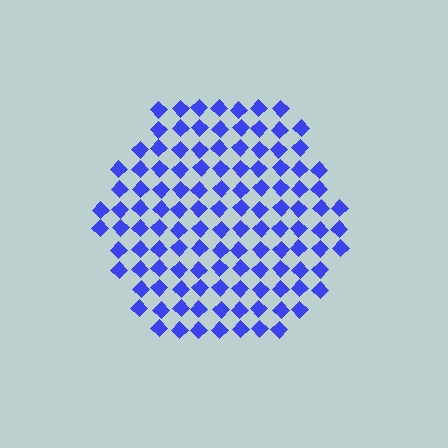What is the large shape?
The large shape is a hexagon.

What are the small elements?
The small elements are diamonds.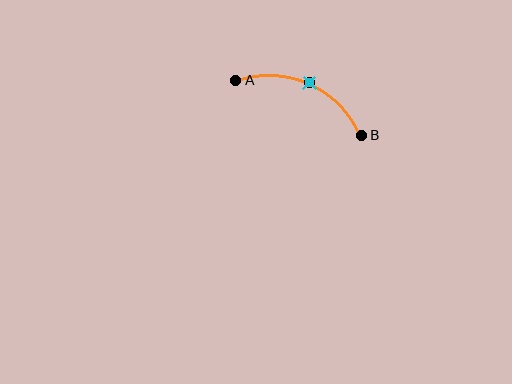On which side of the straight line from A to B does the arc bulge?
The arc bulges above the straight line connecting A and B.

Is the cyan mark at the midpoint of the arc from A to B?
Yes. The cyan mark lies on the arc at equal arc-length from both A and B — it is the arc midpoint.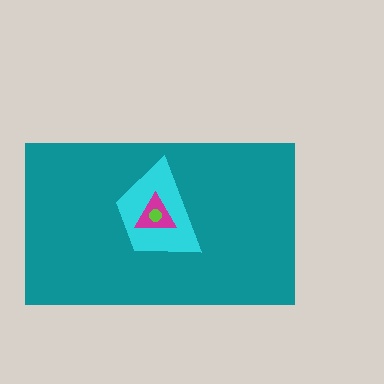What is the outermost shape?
The teal rectangle.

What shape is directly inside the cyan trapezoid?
The magenta triangle.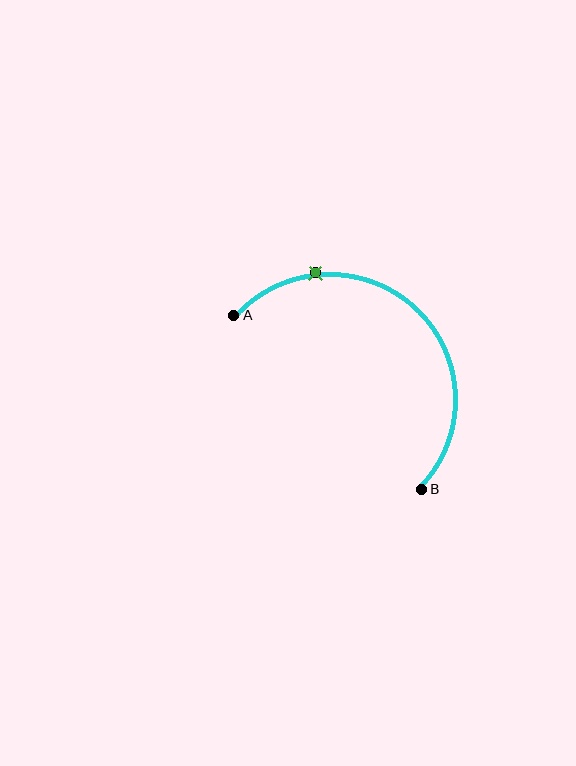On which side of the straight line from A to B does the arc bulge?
The arc bulges above and to the right of the straight line connecting A and B.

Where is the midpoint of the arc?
The arc midpoint is the point on the curve farthest from the straight line joining A and B. It sits above and to the right of that line.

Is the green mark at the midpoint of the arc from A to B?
No. The green mark lies on the arc but is closer to endpoint A. The arc midpoint would be at the point on the curve equidistant along the arc from both A and B.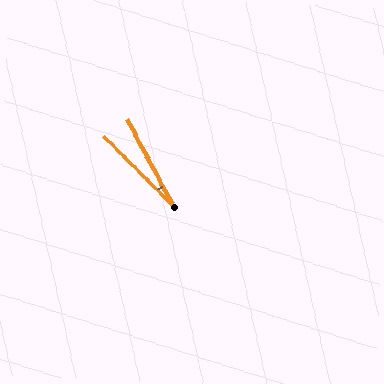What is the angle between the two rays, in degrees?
Approximately 17 degrees.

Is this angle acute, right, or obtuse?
It is acute.